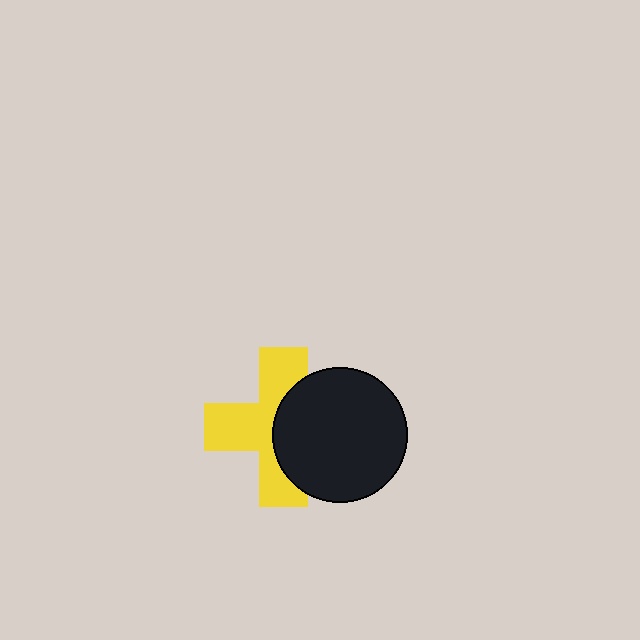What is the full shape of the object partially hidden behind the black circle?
The partially hidden object is a yellow cross.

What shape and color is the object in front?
The object in front is a black circle.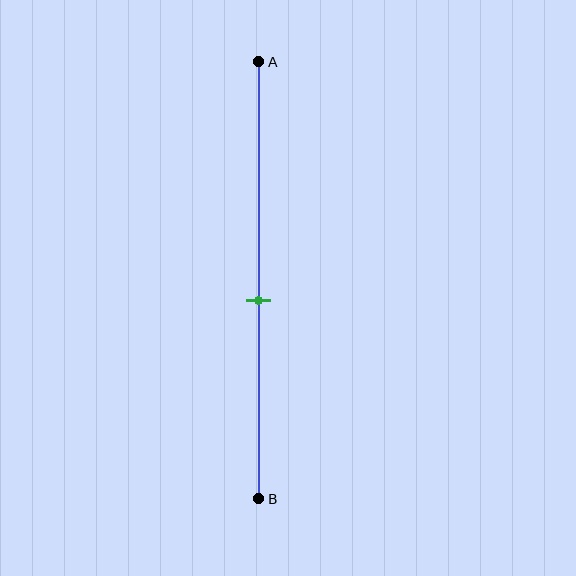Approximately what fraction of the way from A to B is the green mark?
The green mark is approximately 55% of the way from A to B.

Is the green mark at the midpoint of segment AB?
No, the mark is at about 55% from A, not at the 50% midpoint.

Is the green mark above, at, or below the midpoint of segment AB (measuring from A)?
The green mark is below the midpoint of segment AB.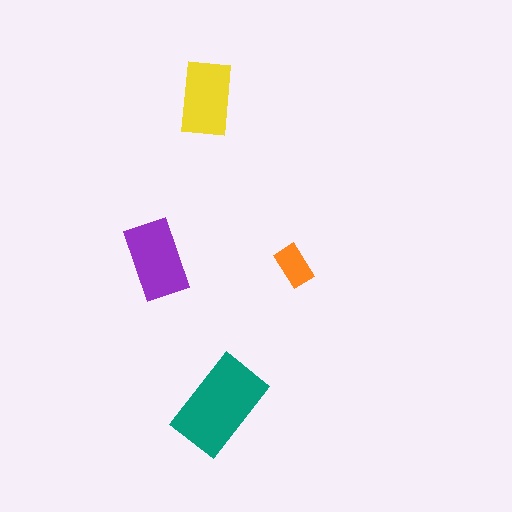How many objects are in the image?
There are 4 objects in the image.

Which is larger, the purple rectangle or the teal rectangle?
The teal one.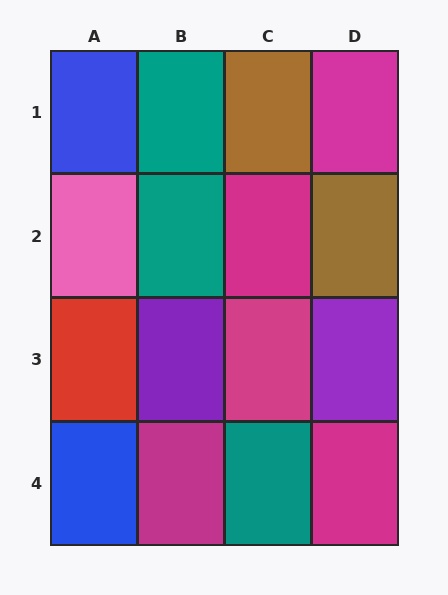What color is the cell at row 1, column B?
Teal.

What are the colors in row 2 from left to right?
Pink, teal, magenta, brown.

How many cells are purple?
2 cells are purple.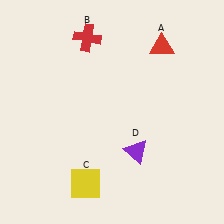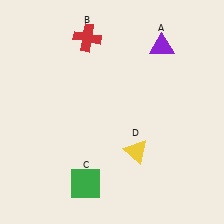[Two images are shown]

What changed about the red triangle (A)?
In Image 1, A is red. In Image 2, it changed to purple.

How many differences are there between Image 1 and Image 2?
There are 3 differences between the two images.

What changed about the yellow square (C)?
In Image 1, C is yellow. In Image 2, it changed to green.